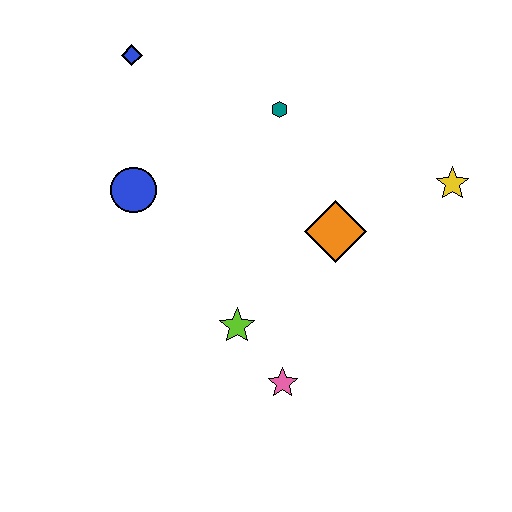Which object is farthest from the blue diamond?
The pink star is farthest from the blue diamond.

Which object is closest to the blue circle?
The blue diamond is closest to the blue circle.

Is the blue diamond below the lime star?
No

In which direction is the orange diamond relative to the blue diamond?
The orange diamond is to the right of the blue diamond.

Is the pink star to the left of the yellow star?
Yes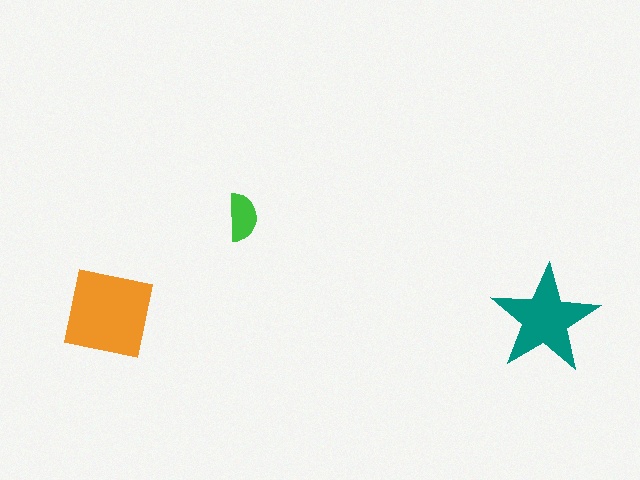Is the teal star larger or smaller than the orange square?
Smaller.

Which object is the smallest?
The green semicircle.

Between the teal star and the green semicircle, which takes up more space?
The teal star.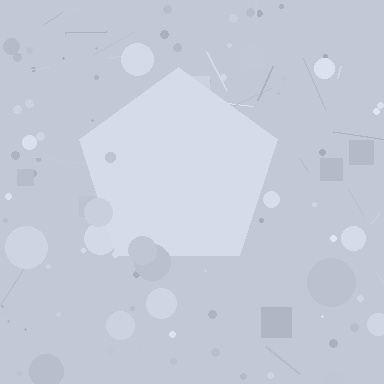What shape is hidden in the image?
A pentagon is hidden in the image.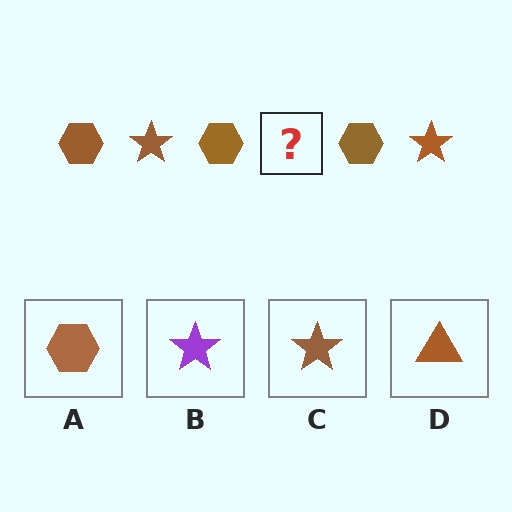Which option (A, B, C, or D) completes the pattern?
C.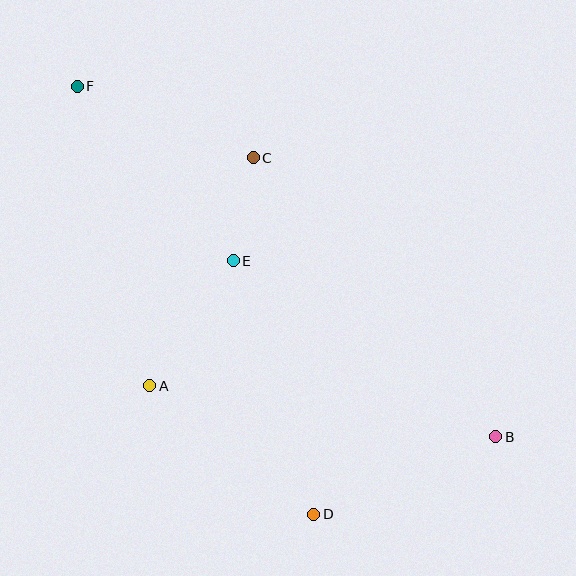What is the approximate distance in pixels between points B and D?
The distance between B and D is approximately 198 pixels.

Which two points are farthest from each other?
Points B and F are farthest from each other.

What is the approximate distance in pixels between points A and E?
The distance between A and E is approximately 150 pixels.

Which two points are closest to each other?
Points C and E are closest to each other.